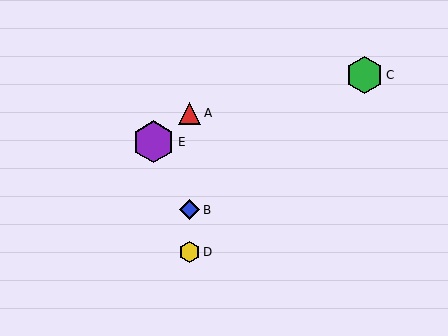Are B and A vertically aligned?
Yes, both are at x≈189.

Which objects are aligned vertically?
Objects A, B, D are aligned vertically.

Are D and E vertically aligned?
No, D is at x≈189 and E is at x≈154.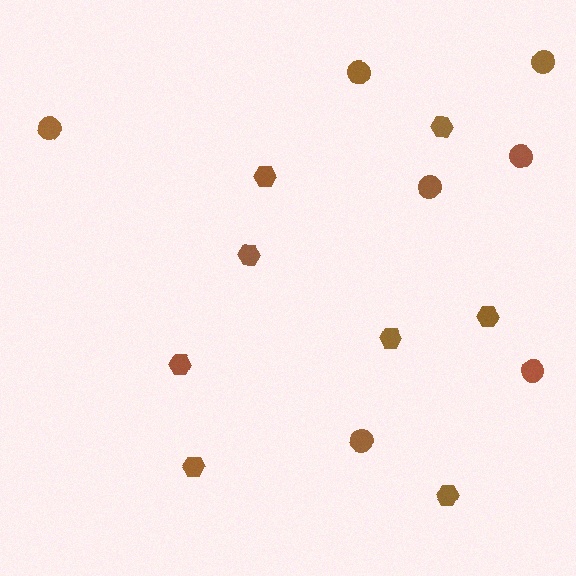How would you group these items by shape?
There are 2 groups: one group of circles (7) and one group of hexagons (8).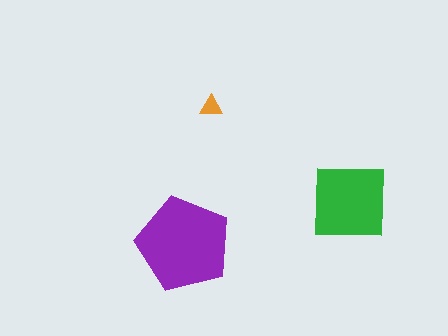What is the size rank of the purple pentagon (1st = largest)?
1st.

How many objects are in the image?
There are 3 objects in the image.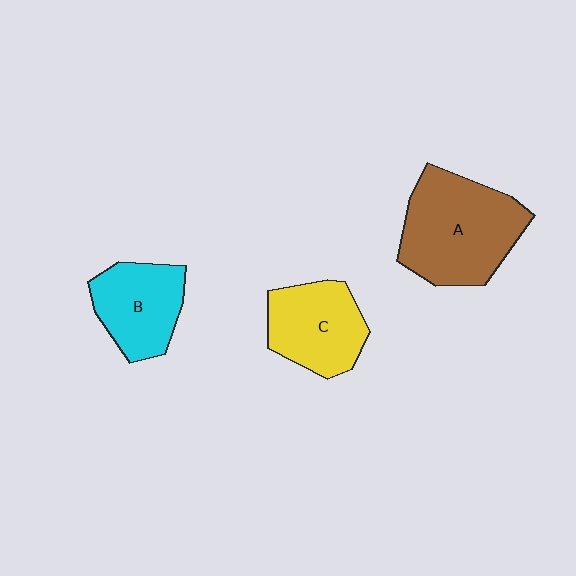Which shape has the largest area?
Shape A (brown).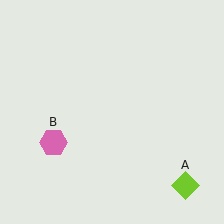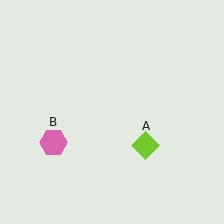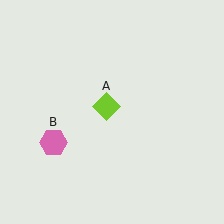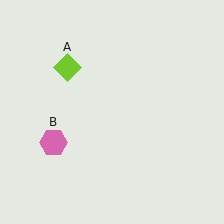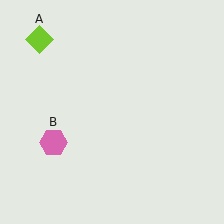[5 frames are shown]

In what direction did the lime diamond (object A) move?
The lime diamond (object A) moved up and to the left.